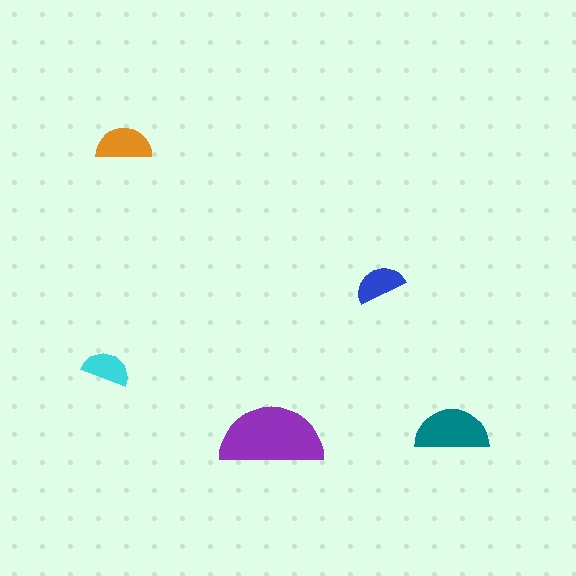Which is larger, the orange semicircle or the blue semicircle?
The orange one.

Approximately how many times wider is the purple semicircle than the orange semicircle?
About 2 times wider.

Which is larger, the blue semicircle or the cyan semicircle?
The blue one.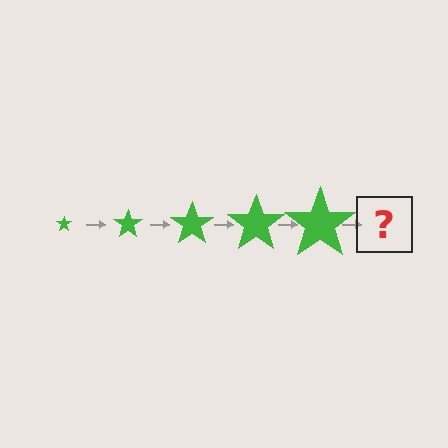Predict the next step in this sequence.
The next step is a green star, larger than the previous one.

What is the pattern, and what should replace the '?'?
The pattern is that the star gets progressively larger each step. The '?' should be a green star, larger than the previous one.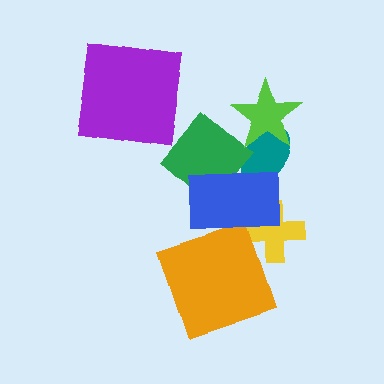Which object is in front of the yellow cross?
The blue rectangle is in front of the yellow cross.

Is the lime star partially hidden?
No, no other shape covers it.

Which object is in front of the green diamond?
The blue rectangle is in front of the green diamond.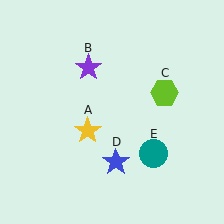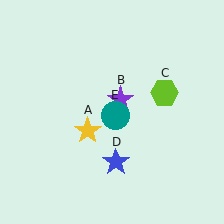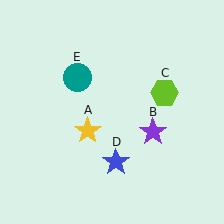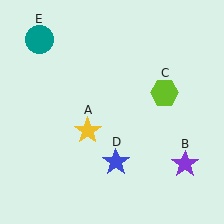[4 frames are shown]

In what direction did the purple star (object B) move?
The purple star (object B) moved down and to the right.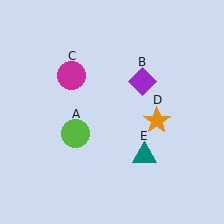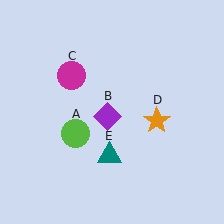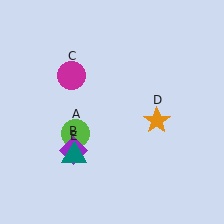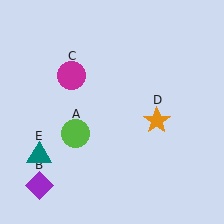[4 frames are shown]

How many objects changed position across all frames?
2 objects changed position: purple diamond (object B), teal triangle (object E).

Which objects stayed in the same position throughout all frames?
Lime circle (object A) and magenta circle (object C) and orange star (object D) remained stationary.